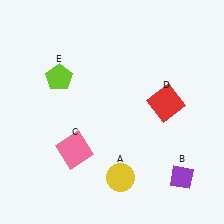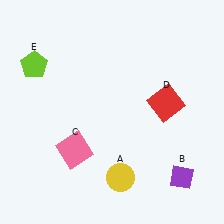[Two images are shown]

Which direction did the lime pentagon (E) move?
The lime pentagon (E) moved left.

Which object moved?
The lime pentagon (E) moved left.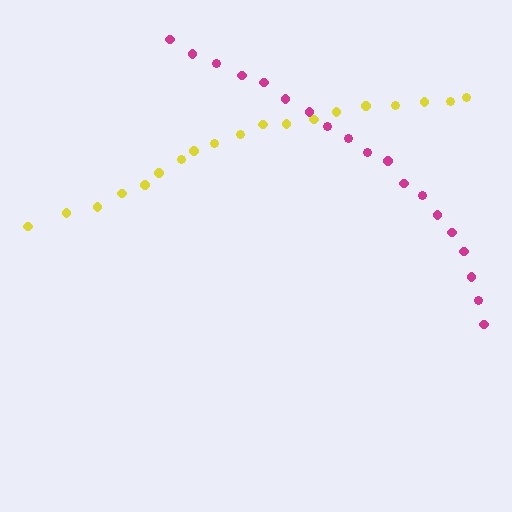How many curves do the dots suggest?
There are 2 distinct paths.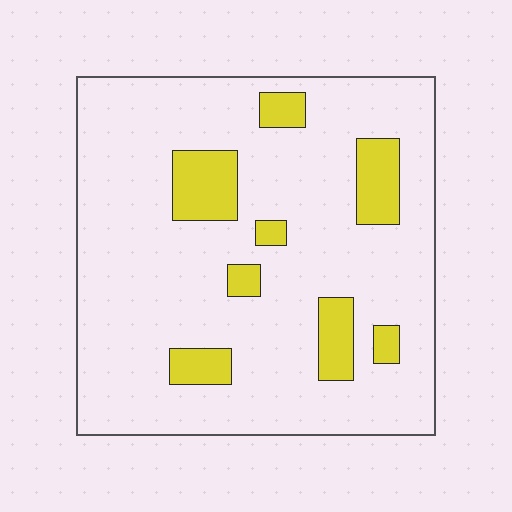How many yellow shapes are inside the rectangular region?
8.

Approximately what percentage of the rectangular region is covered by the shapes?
Approximately 15%.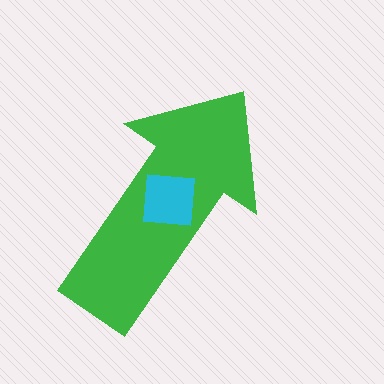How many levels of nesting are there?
2.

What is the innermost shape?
The cyan square.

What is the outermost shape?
The green arrow.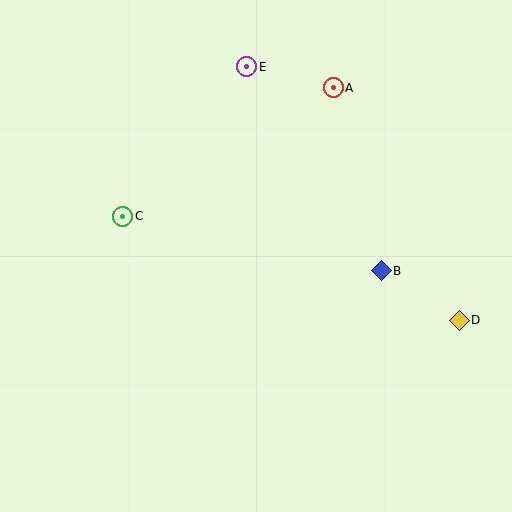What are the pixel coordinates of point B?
Point B is at (381, 271).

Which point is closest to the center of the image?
Point B at (381, 271) is closest to the center.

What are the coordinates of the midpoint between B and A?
The midpoint between B and A is at (357, 179).